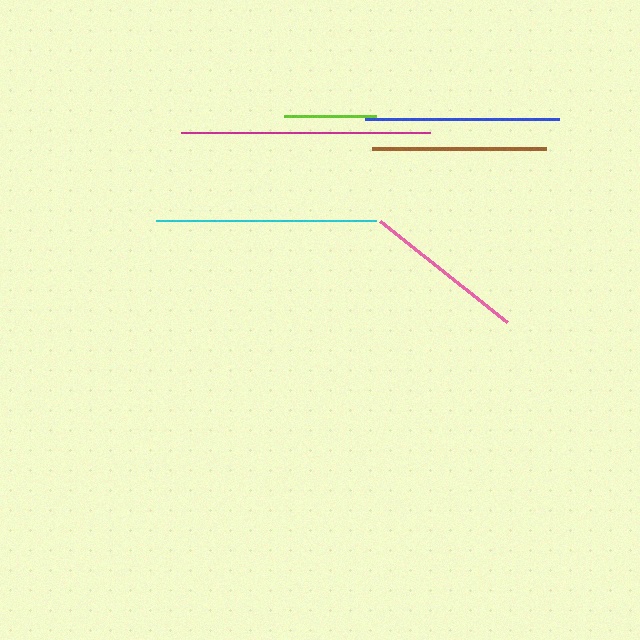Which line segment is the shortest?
The lime line is the shortest at approximately 93 pixels.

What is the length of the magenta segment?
The magenta segment is approximately 249 pixels long.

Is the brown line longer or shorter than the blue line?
The blue line is longer than the brown line.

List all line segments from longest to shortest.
From longest to shortest: magenta, cyan, blue, brown, pink, lime.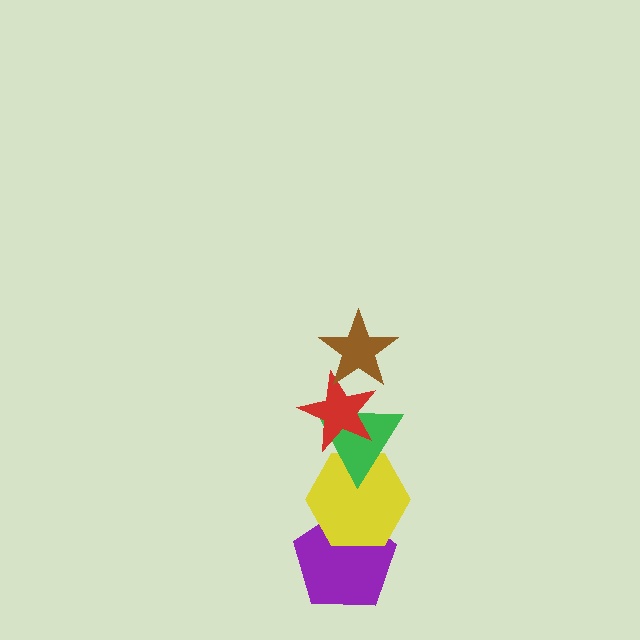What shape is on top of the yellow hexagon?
The green triangle is on top of the yellow hexagon.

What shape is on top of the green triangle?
The red star is on top of the green triangle.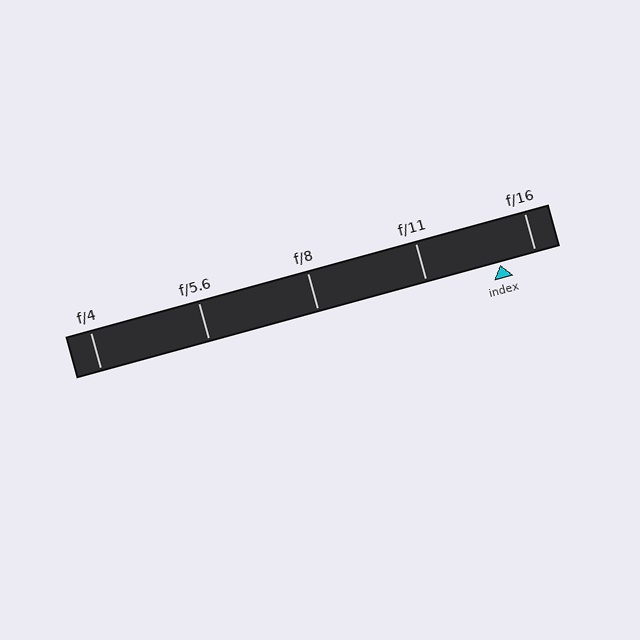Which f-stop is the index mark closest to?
The index mark is closest to f/16.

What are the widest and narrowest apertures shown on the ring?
The widest aperture shown is f/4 and the narrowest is f/16.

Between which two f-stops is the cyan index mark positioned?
The index mark is between f/11 and f/16.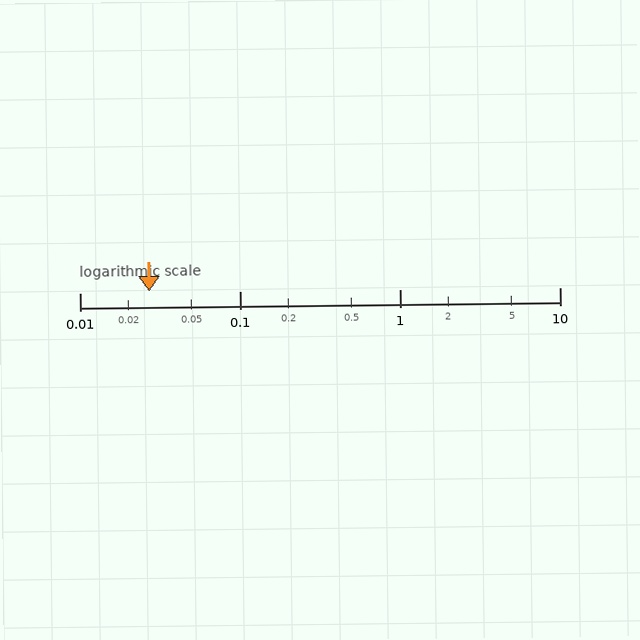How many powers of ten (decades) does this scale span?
The scale spans 3 decades, from 0.01 to 10.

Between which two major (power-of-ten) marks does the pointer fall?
The pointer is between 0.01 and 0.1.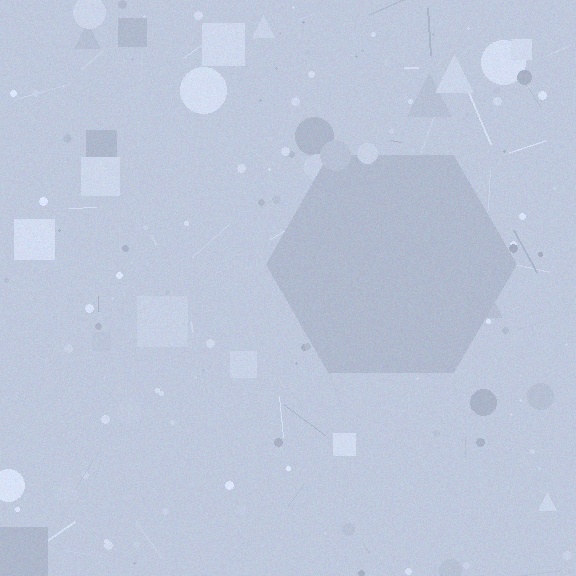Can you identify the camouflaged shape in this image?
The camouflaged shape is a hexagon.